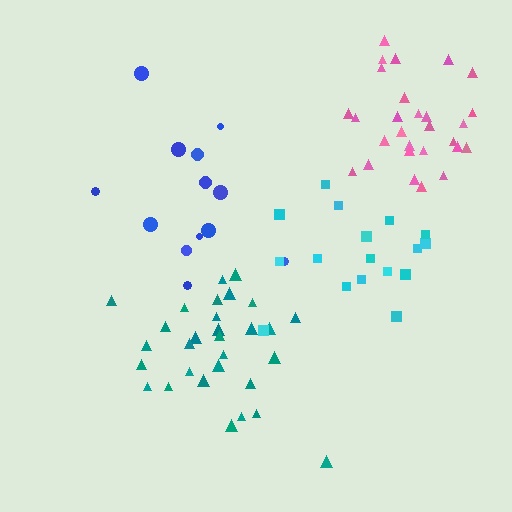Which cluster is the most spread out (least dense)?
Blue.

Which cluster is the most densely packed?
Pink.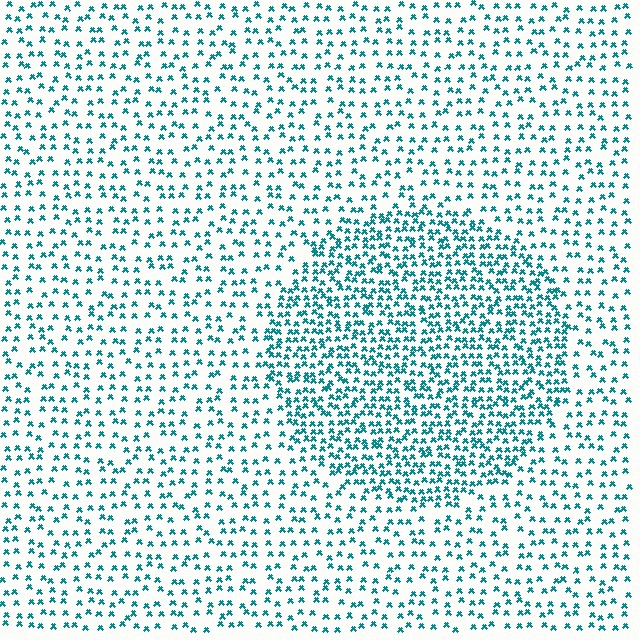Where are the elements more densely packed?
The elements are more densely packed inside the circle boundary.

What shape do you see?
I see a circle.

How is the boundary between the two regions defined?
The boundary is defined by a change in element density (approximately 2.0x ratio). All elements are the same color, size, and shape.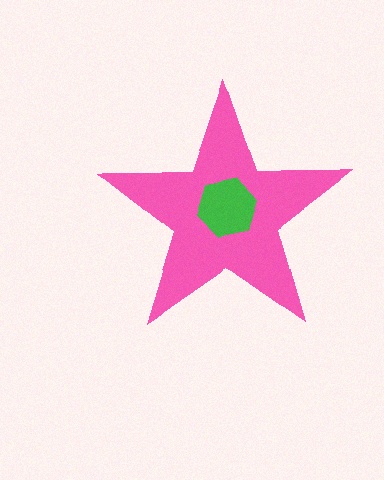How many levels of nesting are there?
2.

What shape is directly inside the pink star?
The green hexagon.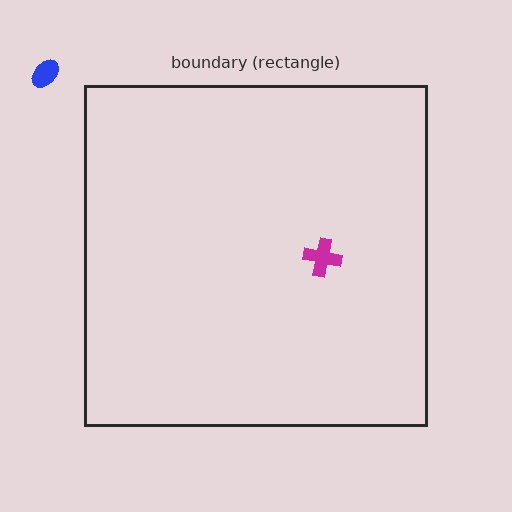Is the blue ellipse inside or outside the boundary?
Outside.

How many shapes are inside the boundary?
1 inside, 1 outside.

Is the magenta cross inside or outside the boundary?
Inside.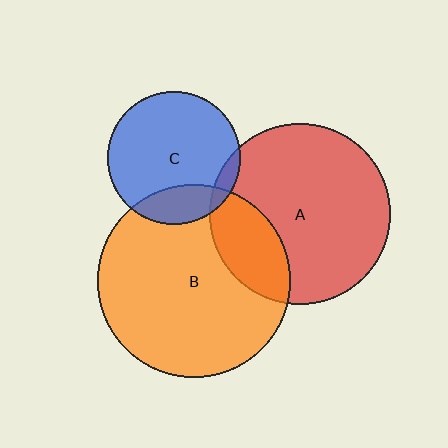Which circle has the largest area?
Circle B (orange).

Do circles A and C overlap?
Yes.